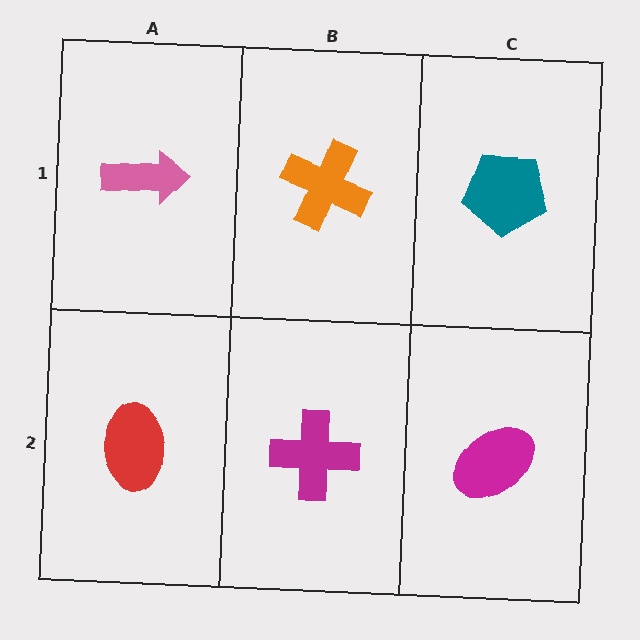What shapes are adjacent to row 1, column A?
A red ellipse (row 2, column A), an orange cross (row 1, column B).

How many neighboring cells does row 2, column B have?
3.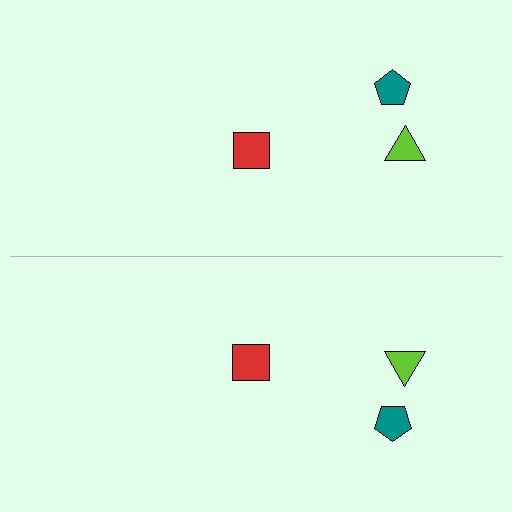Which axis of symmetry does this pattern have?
The pattern has a horizontal axis of symmetry running through the center of the image.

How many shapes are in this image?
There are 6 shapes in this image.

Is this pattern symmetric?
Yes, this pattern has bilateral (reflection) symmetry.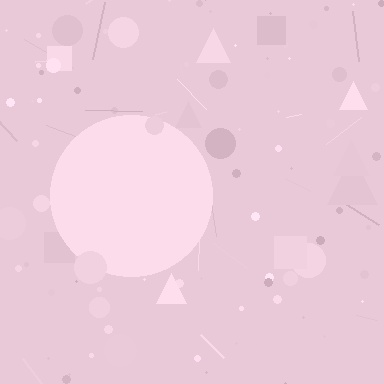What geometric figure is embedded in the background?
A circle is embedded in the background.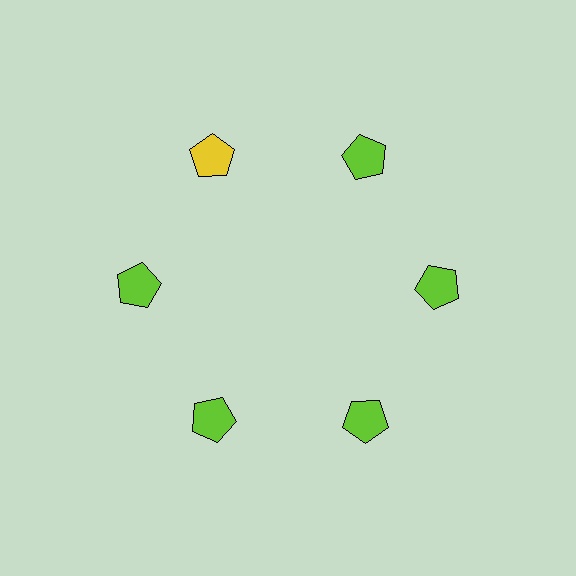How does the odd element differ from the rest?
It has a different color: yellow instead of lime.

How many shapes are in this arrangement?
There are 6 shapes arranged in a ring pattern.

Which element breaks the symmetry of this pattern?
The yellow pentagon at roughly the 11 o'clock position breaks the symmetry. All other shapes are lime pentagons.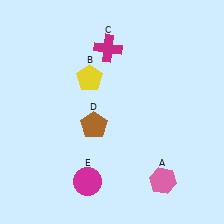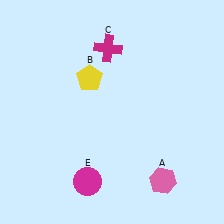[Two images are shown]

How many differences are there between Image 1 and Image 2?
There is 1 difference between the two images.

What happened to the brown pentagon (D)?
The brown pentagon (D) was removed in Image 2. It was in the bottom-left area of Image 1.